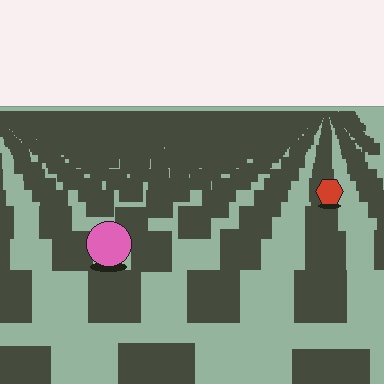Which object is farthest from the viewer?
The red hexagon is farthest from the viewer. It appears smaller and the ground texture around it is denser.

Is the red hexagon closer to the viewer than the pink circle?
No. The pink circle is closer — you can tell from the texture gradient: the ground texture is coarser near it.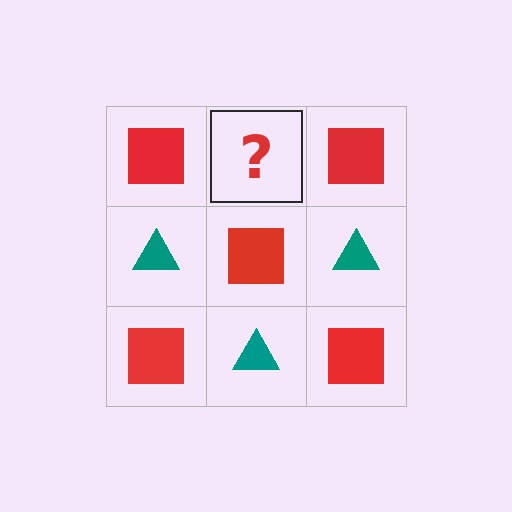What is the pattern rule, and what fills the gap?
The rule is that it alternates red square and teal triangle in a checkerboard pattern. The gap should be filled with a teal triangle.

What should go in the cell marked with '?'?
The missing cell should contain a teal triangle.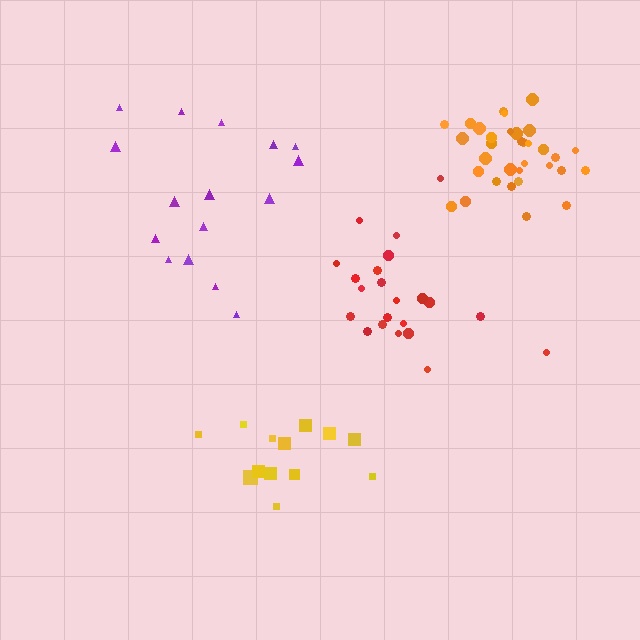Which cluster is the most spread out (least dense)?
Purple.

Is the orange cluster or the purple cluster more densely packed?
Orange.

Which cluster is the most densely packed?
Orange.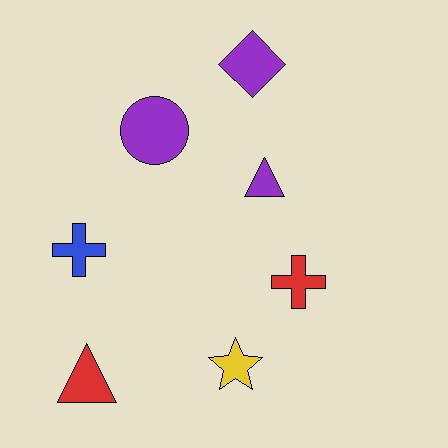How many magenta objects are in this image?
There are no magenta objects.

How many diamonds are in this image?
There is 1 diamond.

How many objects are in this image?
There are 7 objects.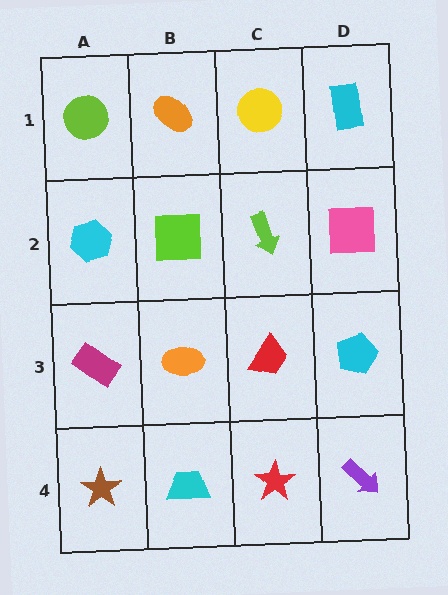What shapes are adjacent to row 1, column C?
A lime arrow (row 2, column C), an orange ellipse (row 1, column B), a cyan rectangle (row 1, column D).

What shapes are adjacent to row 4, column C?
A red trapezoid (row 3, column C), a cyan trapezoid (row 4, column B), a purple arrow (row 4, column D).